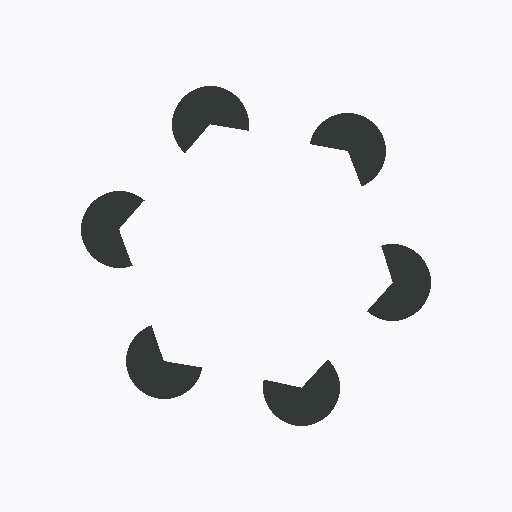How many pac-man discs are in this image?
There are 6 — one at each vertex of the illusory hexagon.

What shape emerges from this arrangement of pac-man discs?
An illusory hexagon — its edges are inferred from the aligned wedge cuts in the pac-man discs, not physically drawn.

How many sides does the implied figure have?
6 sides.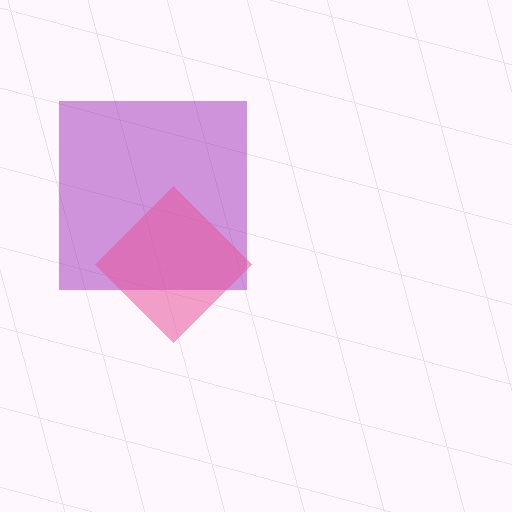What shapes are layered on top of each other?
The layered shapes are: a purple square, a pink diamond.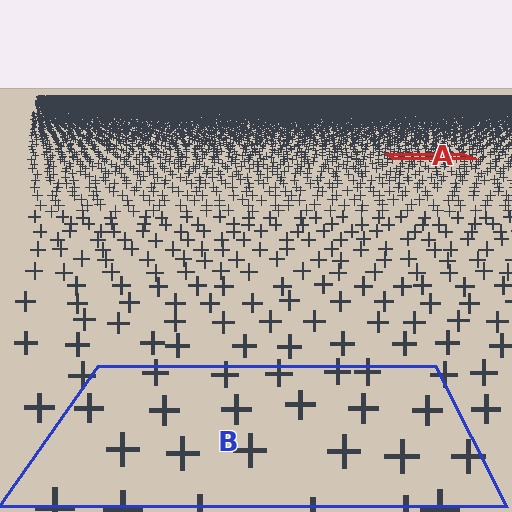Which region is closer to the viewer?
Region B is closer. The texture elements there are larger and more spread out.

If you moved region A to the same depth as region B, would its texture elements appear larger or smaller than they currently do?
They would appear larger. At a closer depth, the same texture elements are projected at a bigger on-screen size.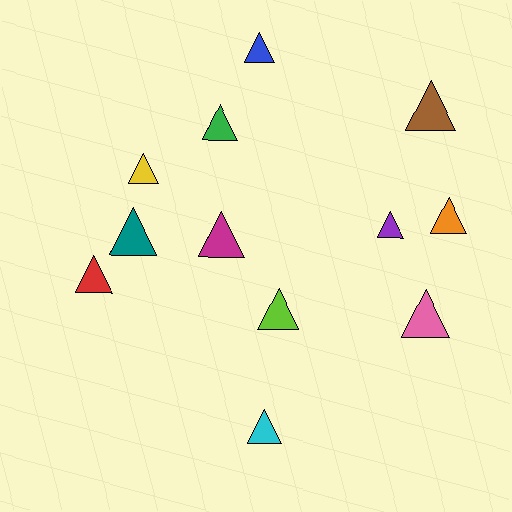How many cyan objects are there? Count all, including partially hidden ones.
There is 1 cyan object.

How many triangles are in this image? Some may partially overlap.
There are 12 triangles.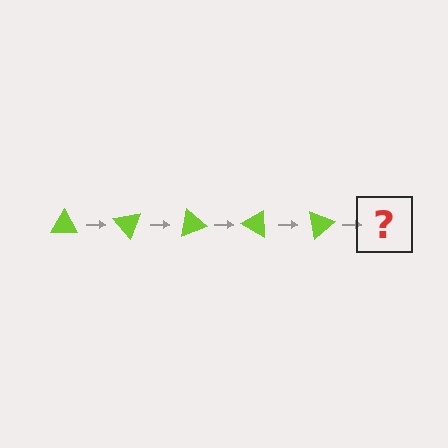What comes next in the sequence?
The next element should be a lime triangle rotated 250 degrees.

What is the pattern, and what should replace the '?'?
The pattern is that the triangle rotates 50 degrees each step. The '?' should be a lime triangle rotated 250 degrees.